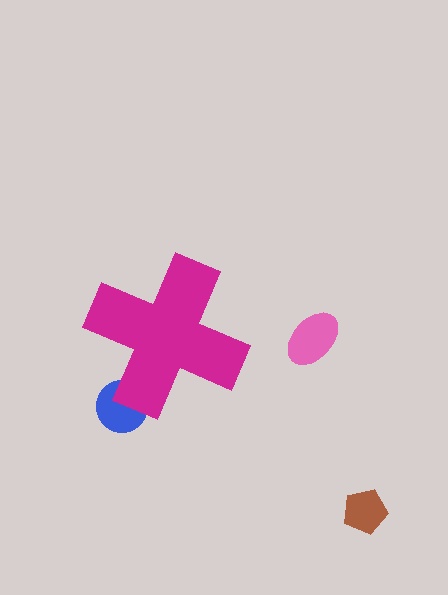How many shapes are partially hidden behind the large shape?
1 shape is partially hidden.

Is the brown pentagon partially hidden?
No, the brown pentagon is fully visible.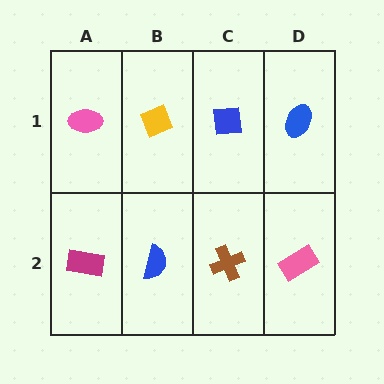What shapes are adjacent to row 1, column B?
A blue semicircle (row 2, column B), a pink ellipse (row 1, column A), a blue square (row 1, column C).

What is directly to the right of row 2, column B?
A brown cross.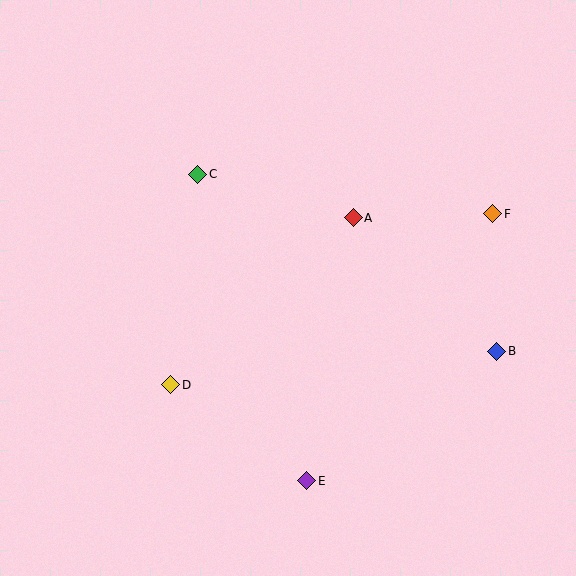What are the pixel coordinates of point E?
Point E is at (306, 481).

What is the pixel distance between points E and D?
The distance between E and D is 167 pixels.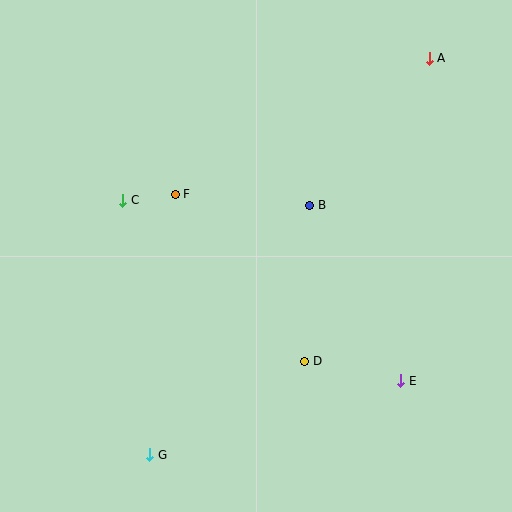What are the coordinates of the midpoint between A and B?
The midpoint between A and B is at (370, 132).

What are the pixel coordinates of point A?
Point A is at (429, 58).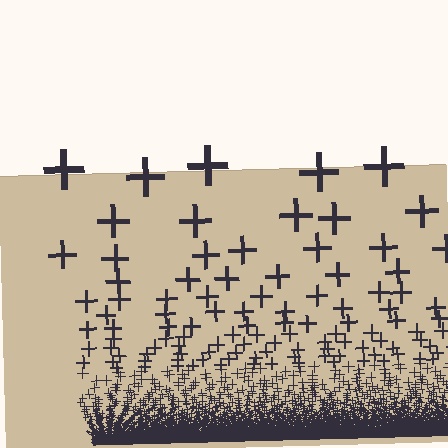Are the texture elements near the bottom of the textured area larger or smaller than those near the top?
Smaller. The gradient is inverted — elements near the bottom are smaller and denser.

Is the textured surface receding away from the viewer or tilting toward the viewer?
The surface appears to tilt toward the viewer. Texture elements get larger and sparser toward the top.